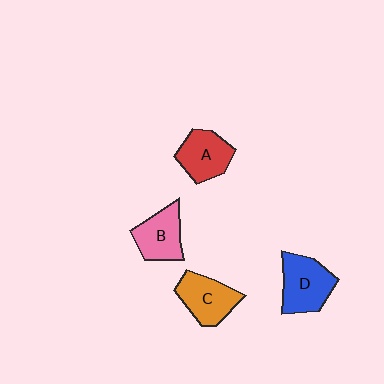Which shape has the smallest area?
Shape B (pink).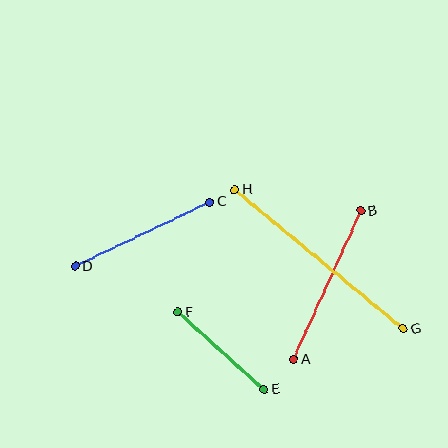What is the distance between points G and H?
The distance is approximately 219 pixels.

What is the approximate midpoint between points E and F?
The midpoint is at approximately (221, 351) pixels.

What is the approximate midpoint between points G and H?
The midpoint is at approximately (319, 259) pixels.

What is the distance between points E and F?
The distance is approximately 116 pixels.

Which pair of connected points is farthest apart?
Points G and H are farthest apart.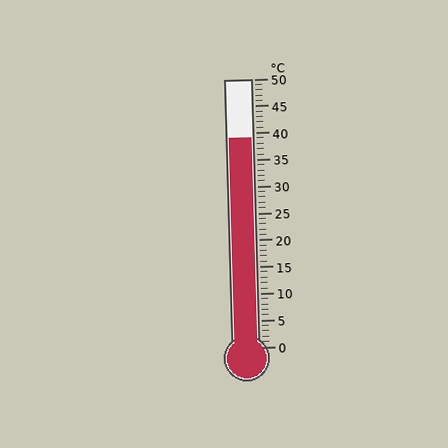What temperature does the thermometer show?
The thermometer shows approximately 39°C.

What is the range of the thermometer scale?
The thermometer scale ranges from 0°C to 50°C.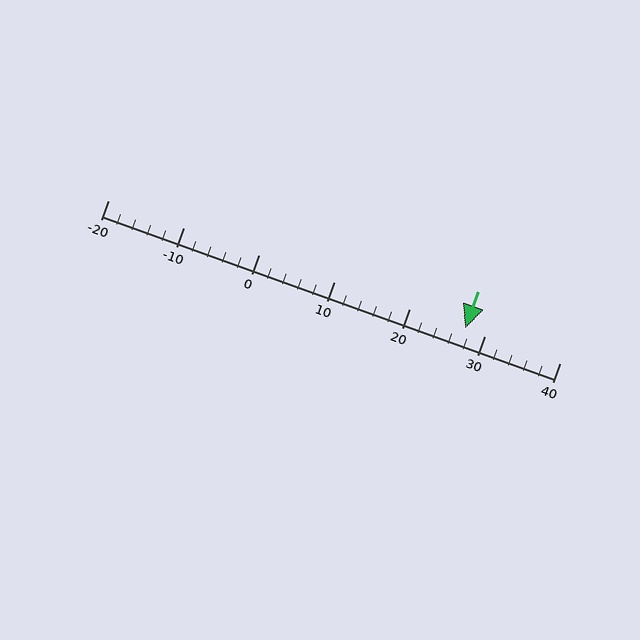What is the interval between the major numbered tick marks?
The major tick marks are spaced 10 units apart.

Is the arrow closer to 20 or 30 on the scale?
The arrow is closer to 30.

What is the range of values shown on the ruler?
The ruler shows values from -20 to 40.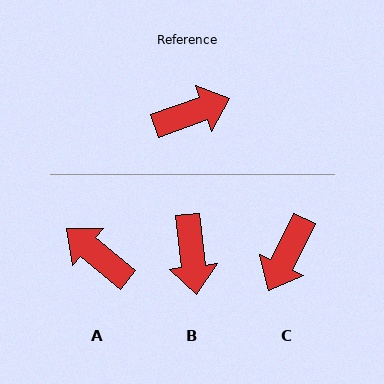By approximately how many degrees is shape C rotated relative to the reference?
Approximately 136 degrees clockwise.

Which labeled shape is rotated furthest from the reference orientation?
C, about 136 degrees away.